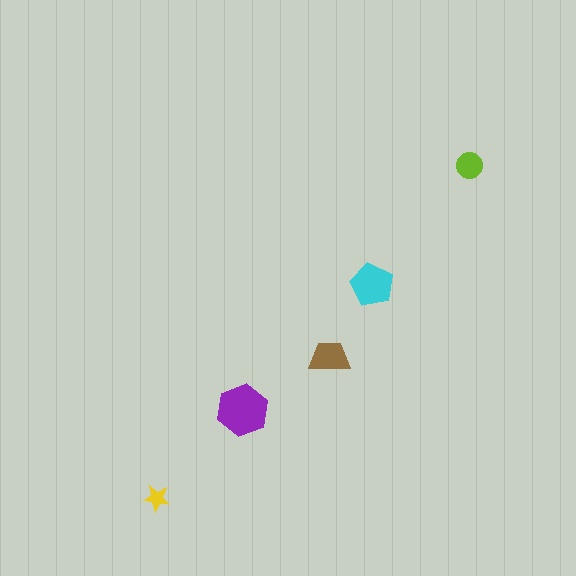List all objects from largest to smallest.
The purple hexagon, the cyan pentagon, the brown trapezoid, the lime circle, the yellow star.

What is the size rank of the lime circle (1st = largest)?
4th.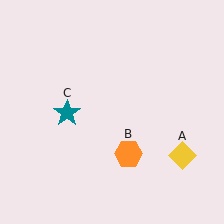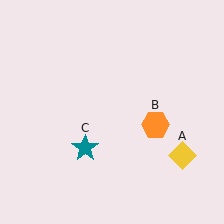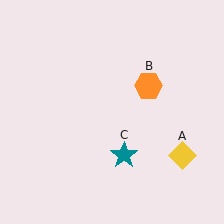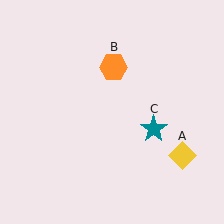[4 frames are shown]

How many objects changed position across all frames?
2 objects changed position: orange hexagon (object B), teal star (object C).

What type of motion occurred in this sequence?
The orange hexagon (object B), teal star (object C) rotated counterclockwise around the center of the scene.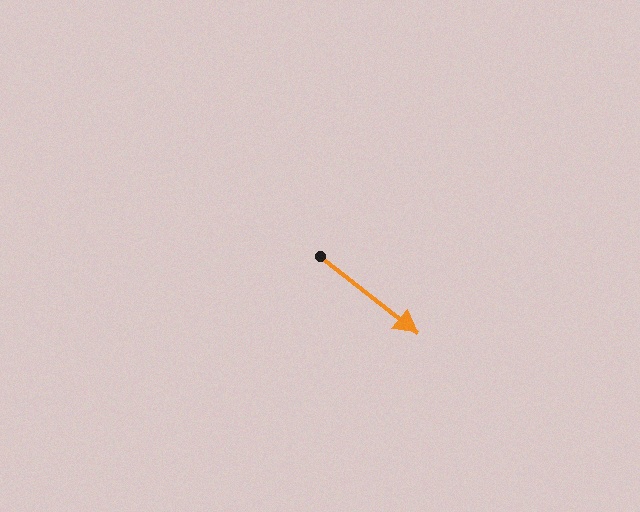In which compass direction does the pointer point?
Southeast.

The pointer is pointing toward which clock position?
Roughly 4 o'clock.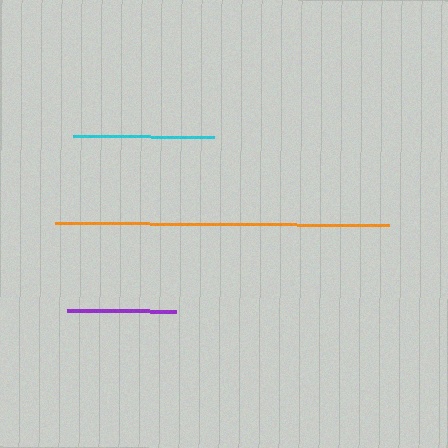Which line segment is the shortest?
The purple line is the shortest at approximately 110 pixels.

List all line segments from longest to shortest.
From longest to shortest: orange, cyan, purple.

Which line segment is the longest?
The orange line is the longest at approximately 334 pixels.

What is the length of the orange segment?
The orange segment is approximately 334 pixels long.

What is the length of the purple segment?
The purple segment is approximately 110 pixels long.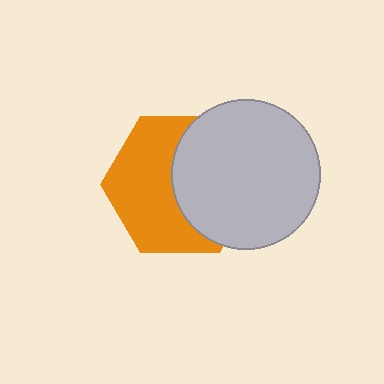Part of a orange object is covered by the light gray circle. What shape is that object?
It is a hexagon.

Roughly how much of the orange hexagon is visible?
About half of it is visible (roughly 54%).